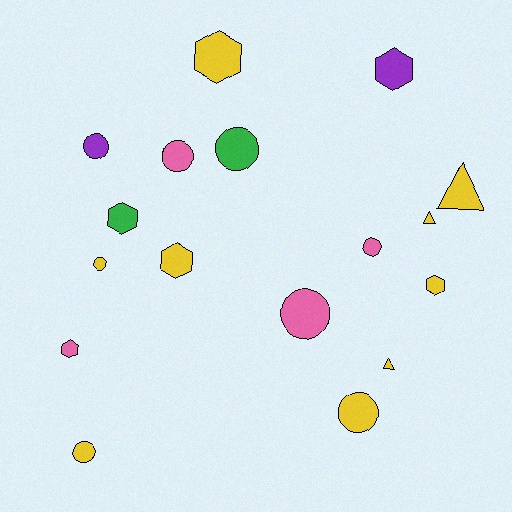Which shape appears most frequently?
Circle, with 8 objects.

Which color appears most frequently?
Yellow, with 9 objects.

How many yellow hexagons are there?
There are 3 yellow hexagons.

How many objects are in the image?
There are 17 objects.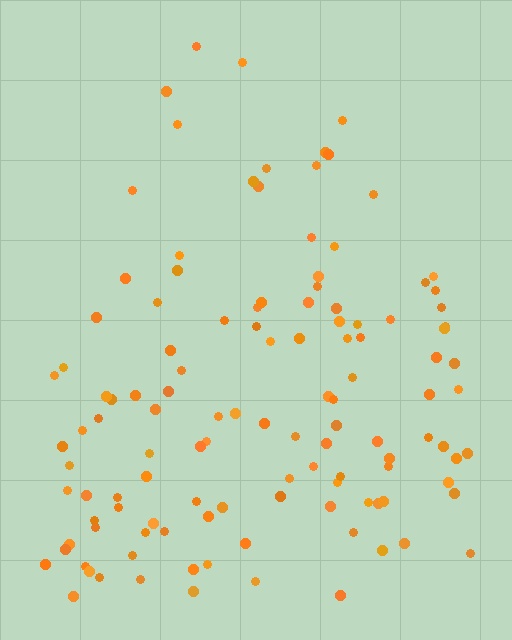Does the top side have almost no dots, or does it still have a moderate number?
Still a moderate number, just noticeably fewer than the bottom.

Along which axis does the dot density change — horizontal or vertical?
Vertical.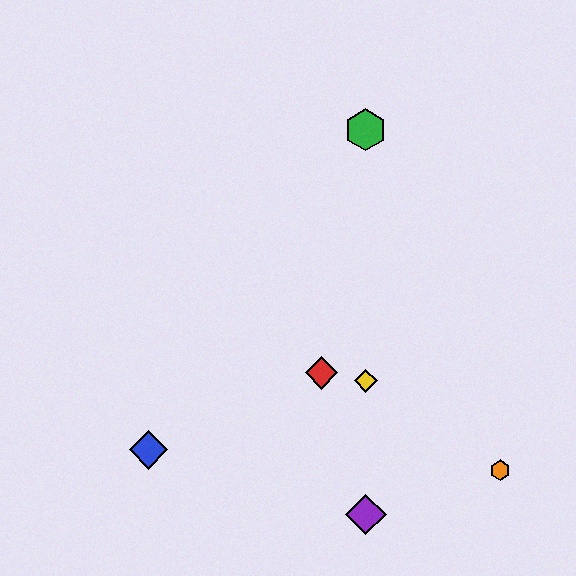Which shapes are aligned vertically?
The green hexagon, the yellow diamond, the purple diamond are aligned vertically.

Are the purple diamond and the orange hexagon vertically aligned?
No, the purple diamond is at x≈366 and the orange hexagon is at x≈500.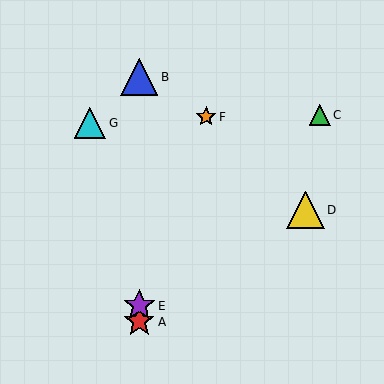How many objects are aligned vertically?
3 objects (A, B, E) are aligned vertically.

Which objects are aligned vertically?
Objects A, B, E are aligned vertically.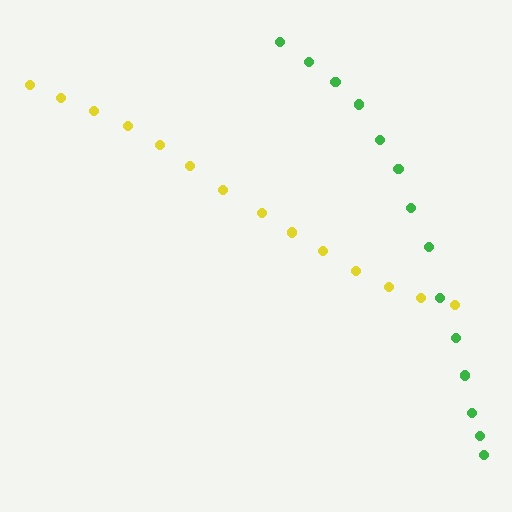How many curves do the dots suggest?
There are 2 distinct paths.